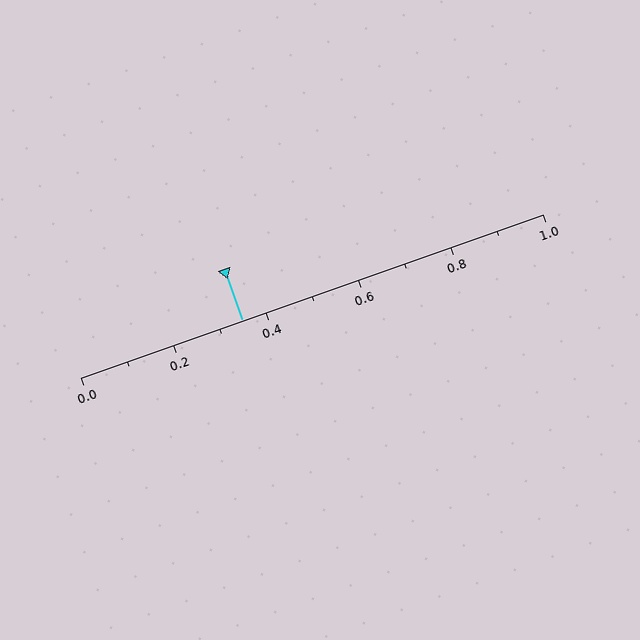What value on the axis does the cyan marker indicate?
The marker indicates approximately 0.35.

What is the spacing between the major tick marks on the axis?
The major ticks are spaced 0.2 apart.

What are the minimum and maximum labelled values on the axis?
The axis runs from 0.0 to 1.0.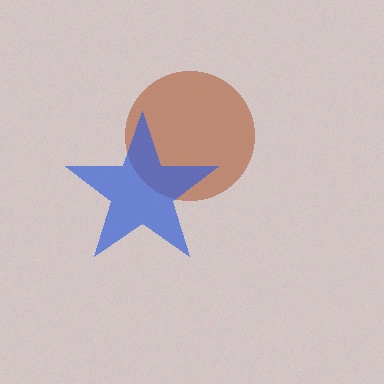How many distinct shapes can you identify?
There are 2 distinct shapes: a brown circle, a blue star.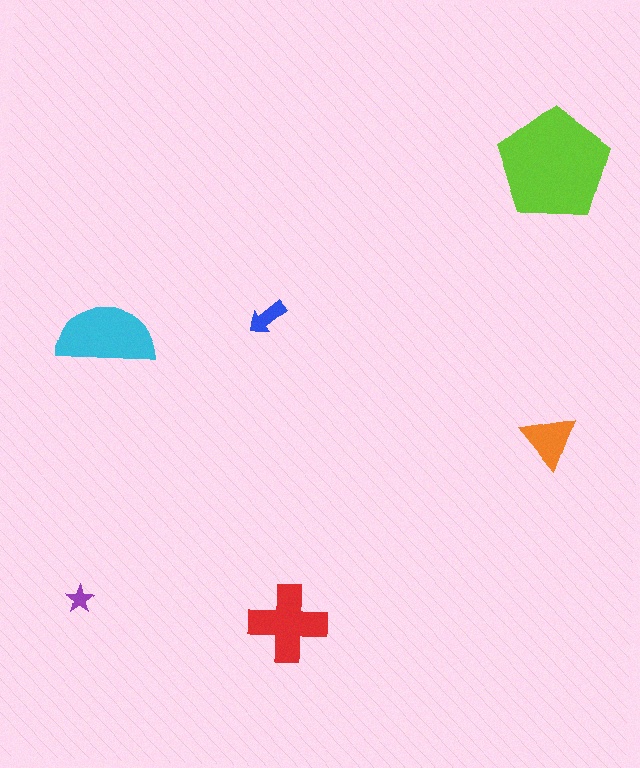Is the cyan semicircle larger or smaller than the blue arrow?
Larger.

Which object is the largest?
The lime pentagon.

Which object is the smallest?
The purple star.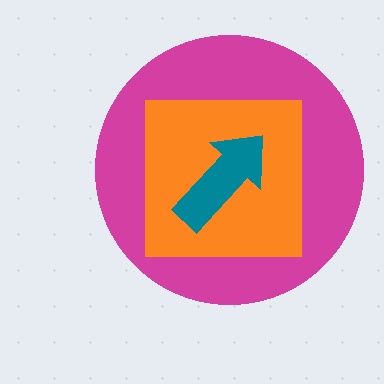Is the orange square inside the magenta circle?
Yes.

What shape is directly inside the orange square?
The teal arrow.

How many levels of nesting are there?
3.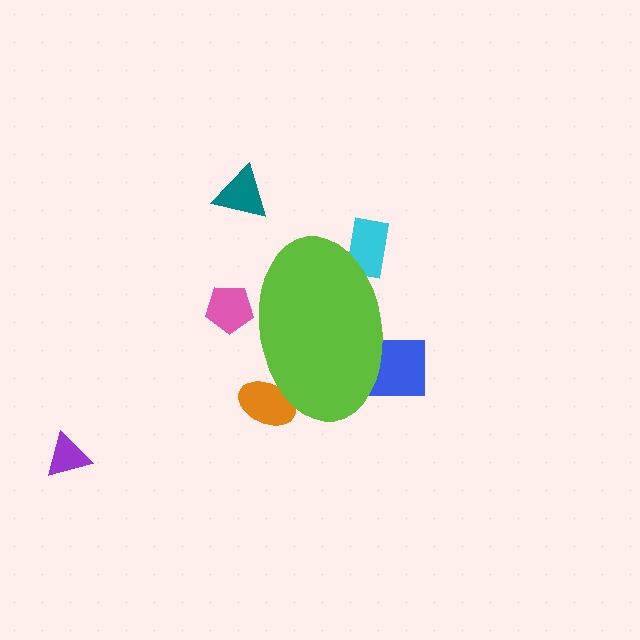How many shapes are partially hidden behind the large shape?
4 shapes are partially hidden.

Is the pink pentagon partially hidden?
Yes, the pink pentagon is partially hidden behind the lime ellipse.